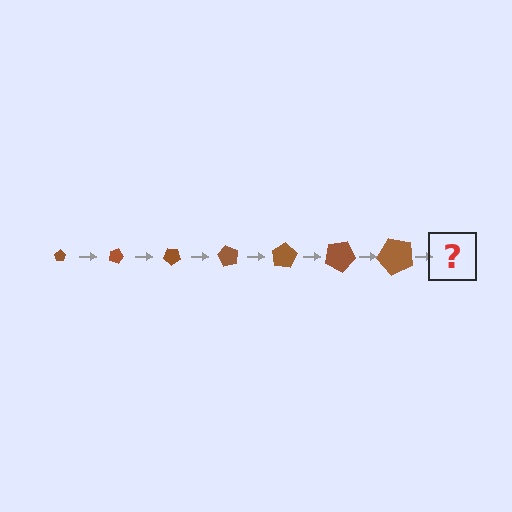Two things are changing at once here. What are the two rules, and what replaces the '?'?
The two rules are that the pentagon grows larger each step and it rotates 20 degrees each step. The '?' should be a pentagon, larger than the previous one and rotated 140 degrees from the start.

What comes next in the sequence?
The next element should be a pentagon, larger than the previous one and rotated 140 degrees from the start.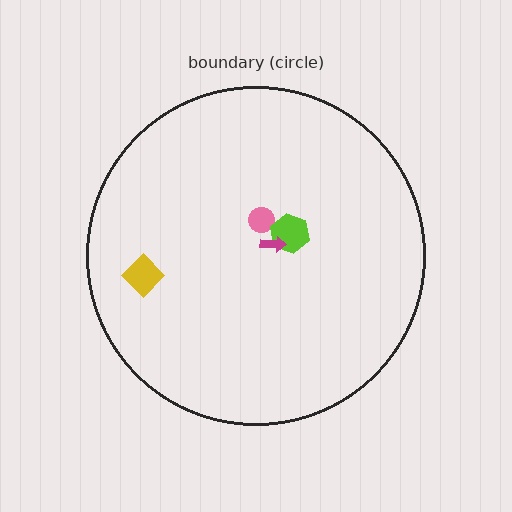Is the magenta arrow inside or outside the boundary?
Inside.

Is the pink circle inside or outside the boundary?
Inside.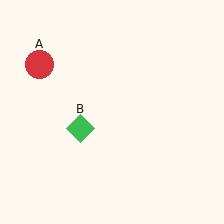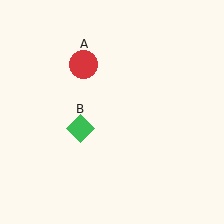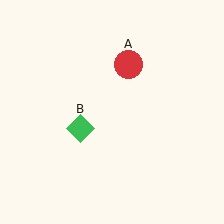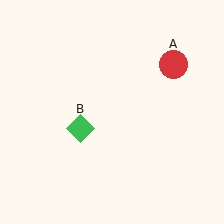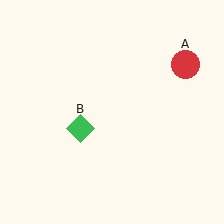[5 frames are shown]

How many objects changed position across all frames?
1 object changed position: red circle (object A).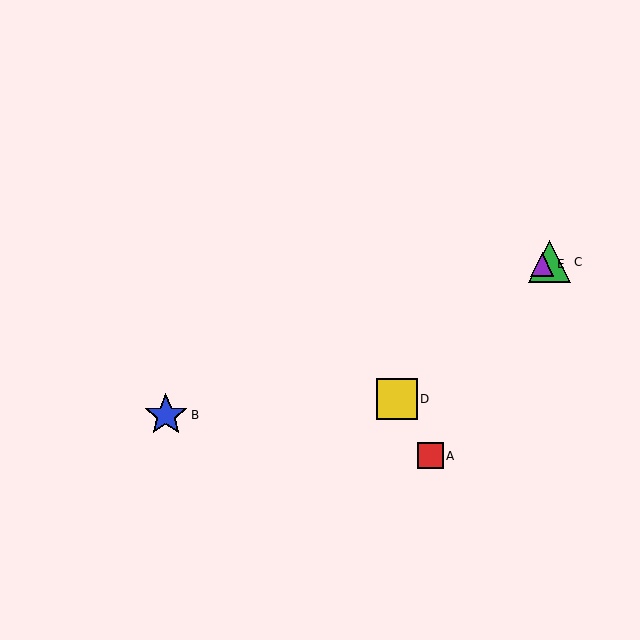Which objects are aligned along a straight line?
Objects B, C, E are aligned along a straight line.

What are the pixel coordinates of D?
Object D is at (397, 399).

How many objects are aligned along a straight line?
3 objects (B, C, E) are aligned along a straight line.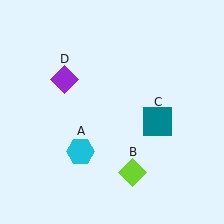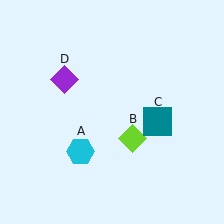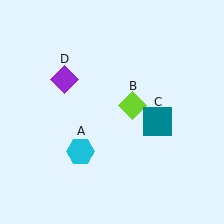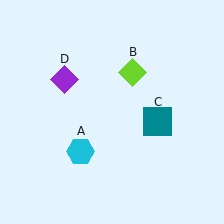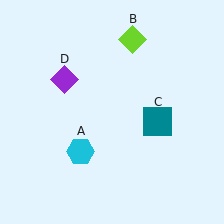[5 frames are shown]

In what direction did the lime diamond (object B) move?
The lime diamond (object B) moved up.